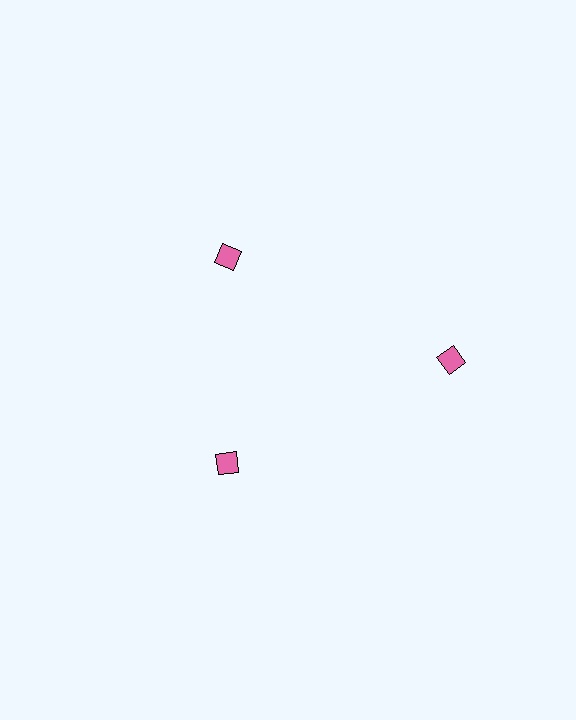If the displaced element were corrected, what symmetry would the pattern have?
It would have 3-fold rotational symmetry — the pattern would map onto itself every 120 degrees.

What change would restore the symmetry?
The symmetry would be restored by moving it inward, back onto the ring so that all 3 diamonds sit at equal angles and equal distance from the center.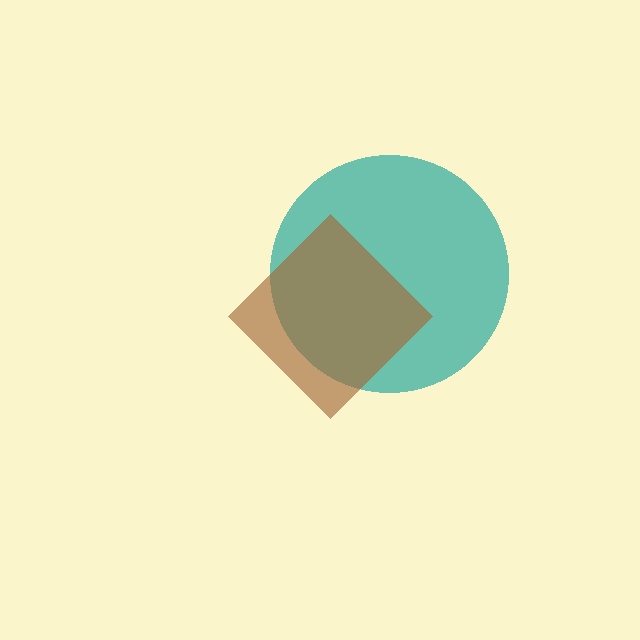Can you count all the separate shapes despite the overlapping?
Yes, there are 2 separate shapes.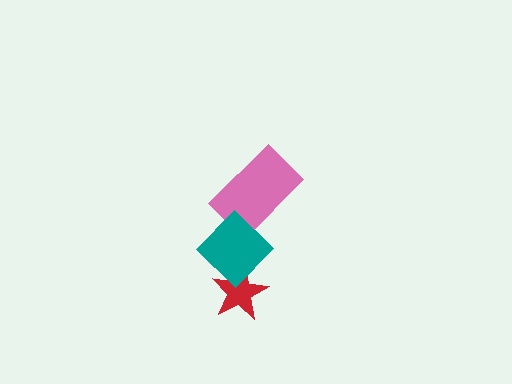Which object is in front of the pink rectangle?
The teal diamond is in front of the pink rectangle.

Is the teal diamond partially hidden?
No, no other shape covers it.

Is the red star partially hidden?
Yes, it is partially covered by another shape.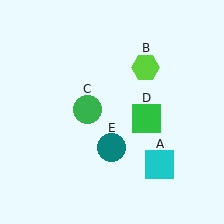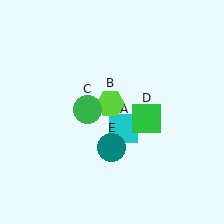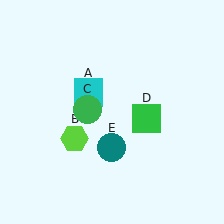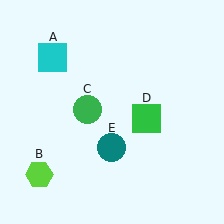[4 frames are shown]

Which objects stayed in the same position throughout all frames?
Green circle (object C) and green square (object D) and teal circle (object E) remained stationary.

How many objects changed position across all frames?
2 objects changed position: cyan square (object A), lime hexagon (object B).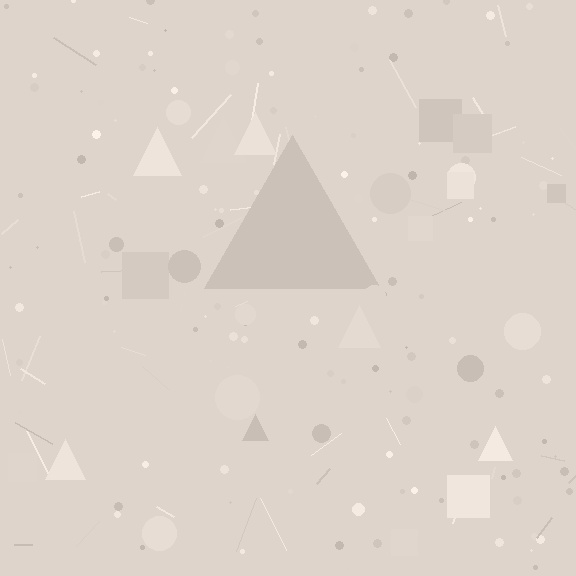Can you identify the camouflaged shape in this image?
The camouflaged shape is a triangle.